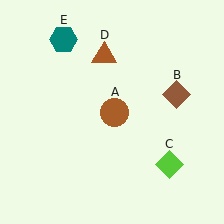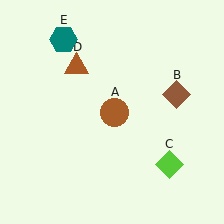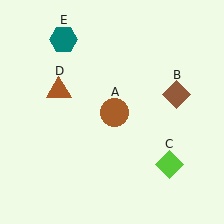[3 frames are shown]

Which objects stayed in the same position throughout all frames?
Brown circle (object A) and brown diamond (object B) and lime diamond (object C) and teal hexagon (object E) remained stationary.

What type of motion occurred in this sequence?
The brown triangle (object D) rotated counterclockwise around the center of the scene.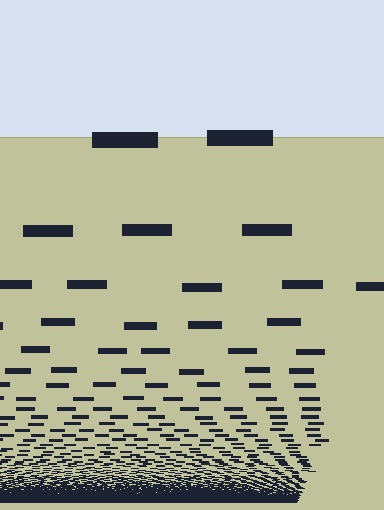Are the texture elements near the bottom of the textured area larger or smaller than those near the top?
Smaller. The gradient is inverted — elements near the bottom are smaller and denser.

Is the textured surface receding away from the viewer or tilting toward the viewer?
The surface appears to tilt toward the viewer. Texture elements get larger and sparser toward the top.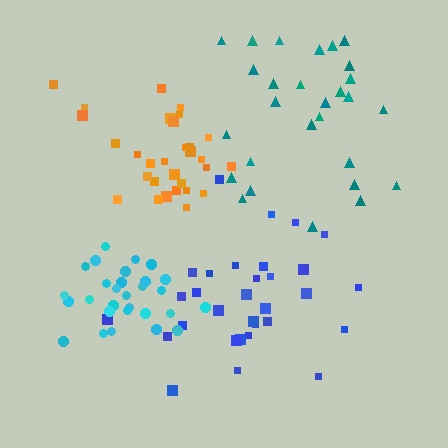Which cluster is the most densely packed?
Cyan.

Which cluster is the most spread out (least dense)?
Teal.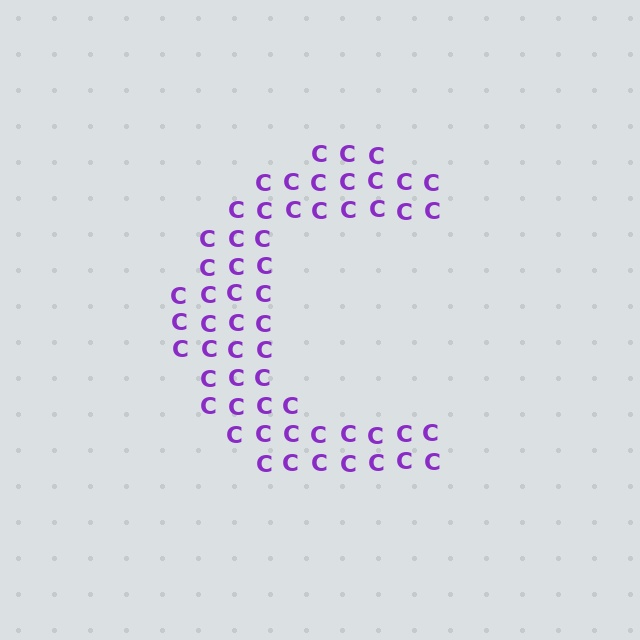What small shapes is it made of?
It is made of small letter C's.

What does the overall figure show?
The overall figure shows the letter C.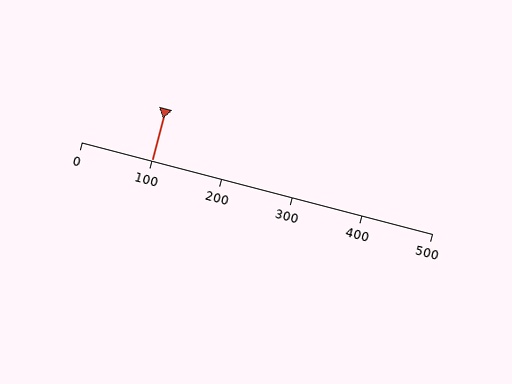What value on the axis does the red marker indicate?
The marker indicates approximately 100.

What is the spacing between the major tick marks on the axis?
The major ticks are spaced 100 apart.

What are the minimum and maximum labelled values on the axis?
The axis runs from 0 to 500.